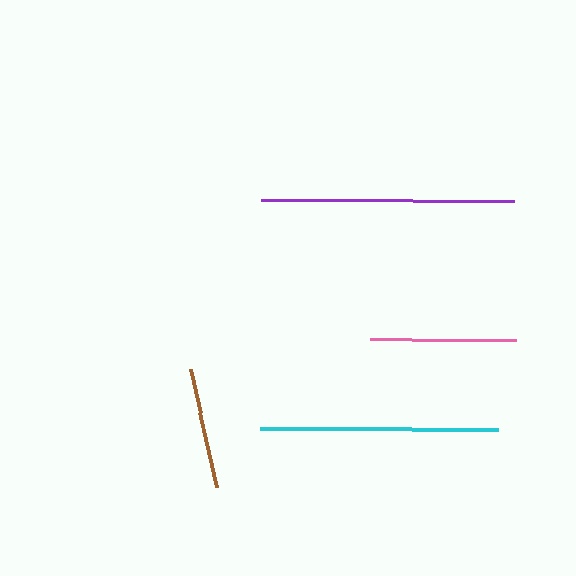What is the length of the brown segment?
The brown segment is approximately 121 pixels long.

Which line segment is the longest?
The purple line is the longest at approximately 253 pixels.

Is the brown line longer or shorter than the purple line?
The purple line is longer than the brown line.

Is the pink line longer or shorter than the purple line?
The purple line is longer than the pink line.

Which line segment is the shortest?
The brown line is the shortest at approximately 121 pixels.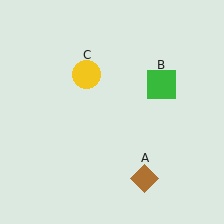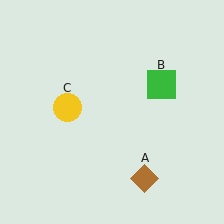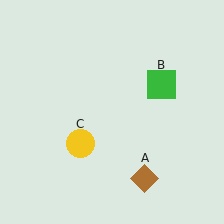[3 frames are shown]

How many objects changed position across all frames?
1 object changed position: yellow circle (object C).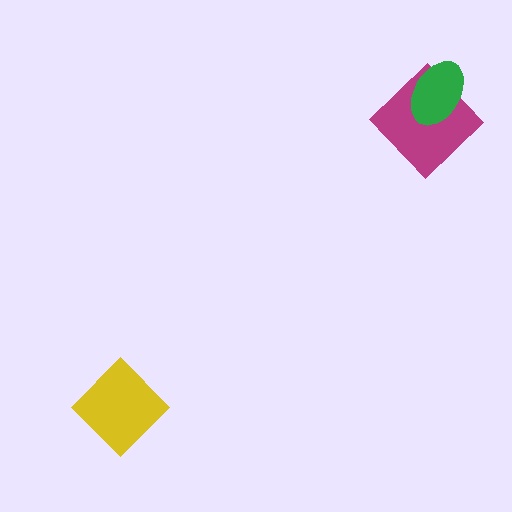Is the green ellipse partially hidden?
No, no other shape covers it.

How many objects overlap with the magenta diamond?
1 object overlaps with the magenta diamond.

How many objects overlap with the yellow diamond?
0 objects overlap with the yellow diamond.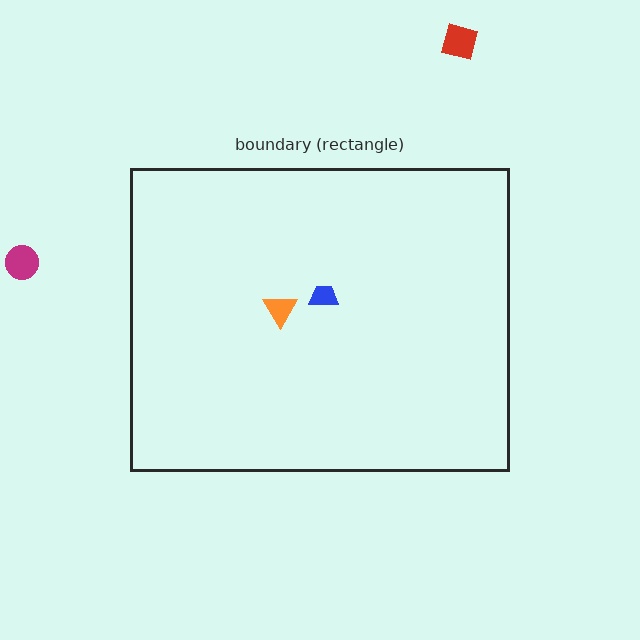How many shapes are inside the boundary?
2 inside, 2 outside.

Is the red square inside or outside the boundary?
Outside.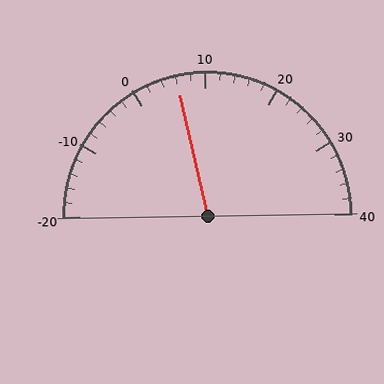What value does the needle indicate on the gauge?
The needle indicates approximately 6.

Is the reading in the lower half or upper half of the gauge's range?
The reading is in the lower half of the range (-20 to 40).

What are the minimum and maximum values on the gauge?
The gauge ranges from -20 to 40.